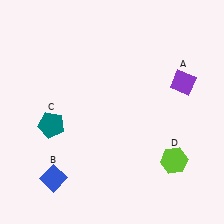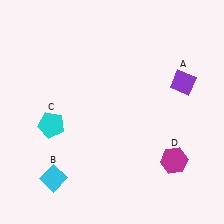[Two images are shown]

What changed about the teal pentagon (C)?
In Image 1, C is teal. In Image 2, it changed to cyan.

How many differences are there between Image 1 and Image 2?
There are 3 differences between the two images.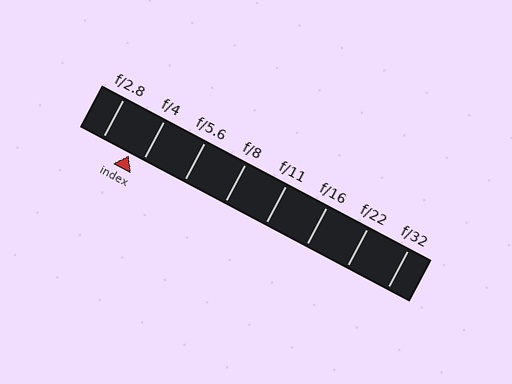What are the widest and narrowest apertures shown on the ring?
The widest aperture shown is f/2.8 and the narrowest is f/32.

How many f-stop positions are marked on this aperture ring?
There are 8 f-stop positions marked.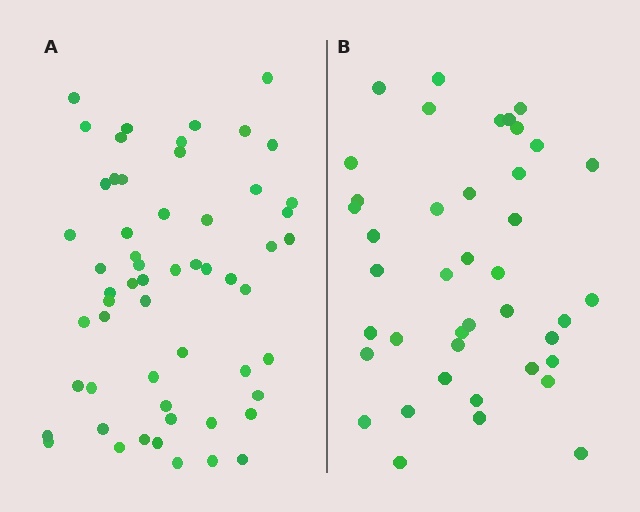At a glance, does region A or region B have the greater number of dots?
Region A (the left region) has more dots.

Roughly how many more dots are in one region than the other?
Region A has approximately 15 more dots than region B.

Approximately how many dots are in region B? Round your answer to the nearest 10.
About 40 dots. (The exact count is 41, which rounds to 40.)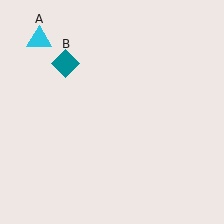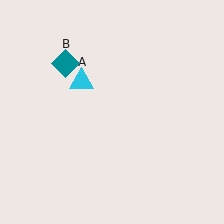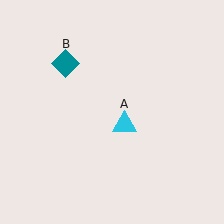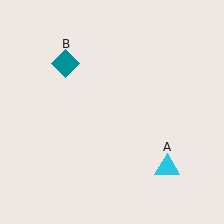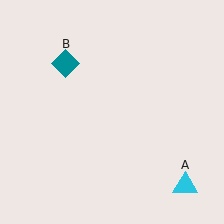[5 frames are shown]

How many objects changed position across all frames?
1 object changed position: cyan triangle (object A).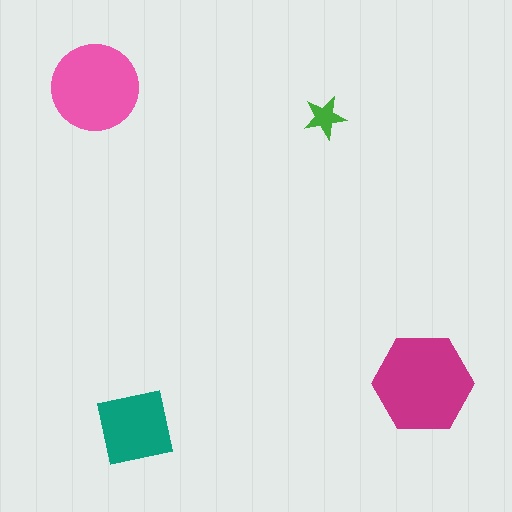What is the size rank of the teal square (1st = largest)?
3rd.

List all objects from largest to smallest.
The magenta hexagon, the pink circle, the teal square, the green star.